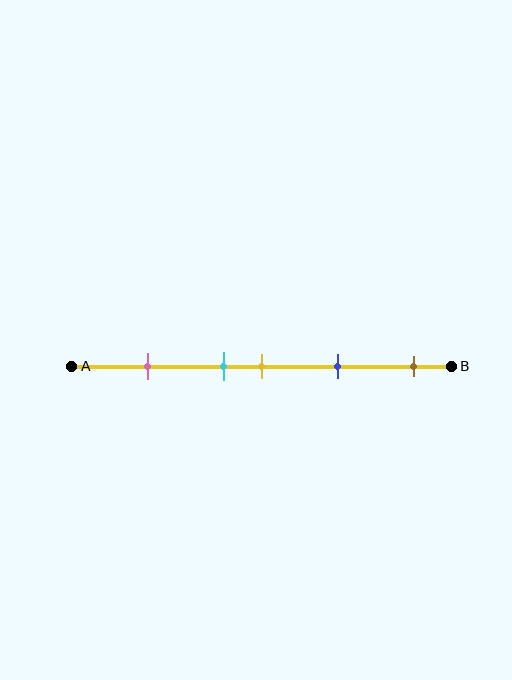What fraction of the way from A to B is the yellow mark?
The yellow mark is approximately 50% (0.5) of the way from A to B.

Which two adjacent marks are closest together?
The cyan and yellow marks are the closest adjacent pair.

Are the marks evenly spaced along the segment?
No, the marks are not evenly spaced.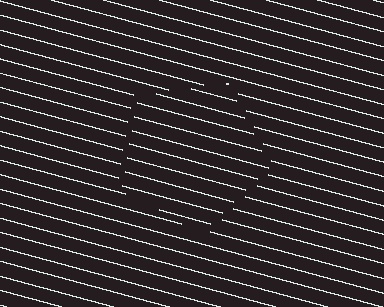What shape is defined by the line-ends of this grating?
An illusory pentagon. The interior of the shape contains the same grating, shifted by half a period — the contour is defined by the phase discontinuity where line-ends from the inner and outer gratings abut.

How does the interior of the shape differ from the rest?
The interior of the shape contains the same grating, shifted by half a period — the contour is defined by the phase discontinuity where line-ends from the inner and outer gratings abut.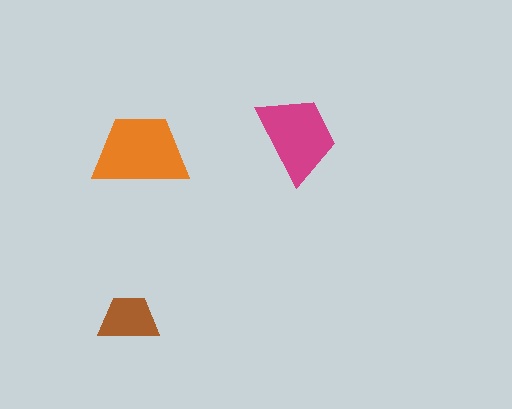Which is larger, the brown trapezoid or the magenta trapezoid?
The magenta one.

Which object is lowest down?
The brown trapezoid is bottommost.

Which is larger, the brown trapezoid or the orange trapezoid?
The orange one.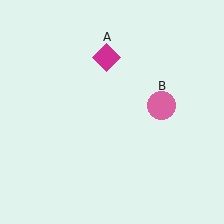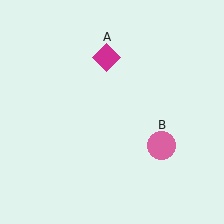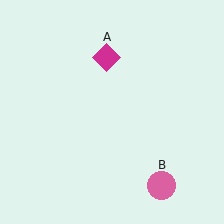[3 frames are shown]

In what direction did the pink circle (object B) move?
The pink circle (object B) moved down.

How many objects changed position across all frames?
1 object changed position: pink circle (object B).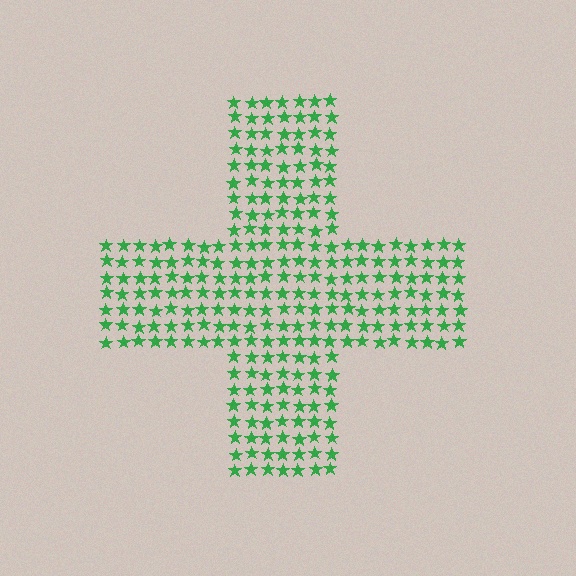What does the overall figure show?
The overall figure shows a cross.